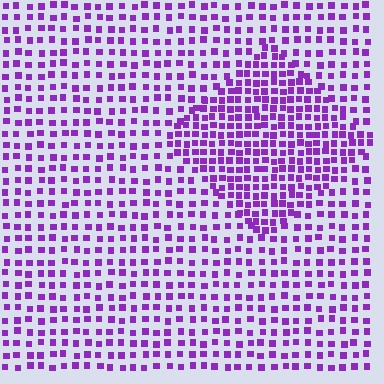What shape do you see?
I see a diamond.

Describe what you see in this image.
The image contains small purple elements arranged at two different densities. A diamond-shaped region is visible where the elements are more densely packed than the surrounding area.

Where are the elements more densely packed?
The elements are more densely packed inside the diamond boundary.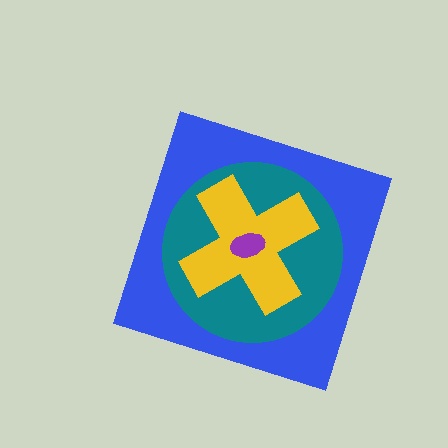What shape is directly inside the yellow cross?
The purple ellipse.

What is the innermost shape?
The purple ellipse.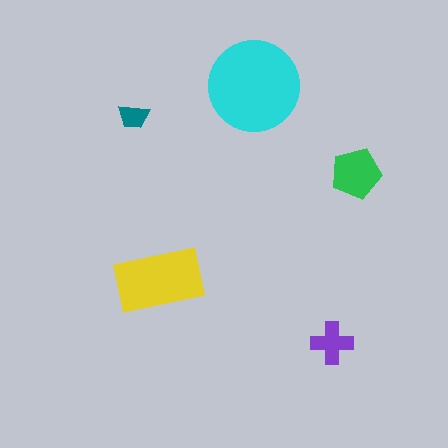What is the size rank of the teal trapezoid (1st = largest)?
5th.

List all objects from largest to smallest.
The cyan circle, the yellow rectangle, the green pentagon, the purple cross, the teal trapezoid.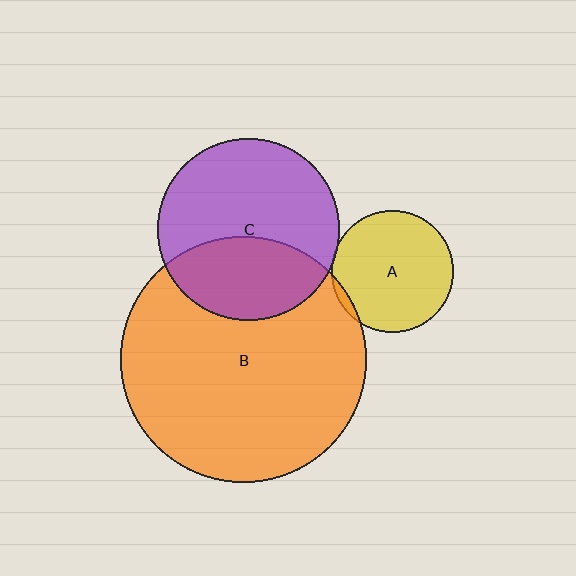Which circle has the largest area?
Circle B (orange).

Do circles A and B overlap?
Yes.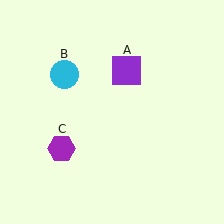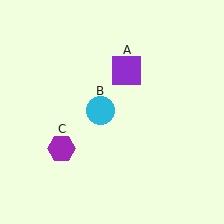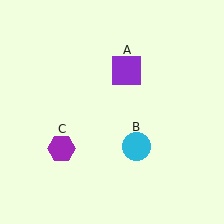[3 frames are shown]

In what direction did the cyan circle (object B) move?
The cyan circle (object B) moved down and to the right.